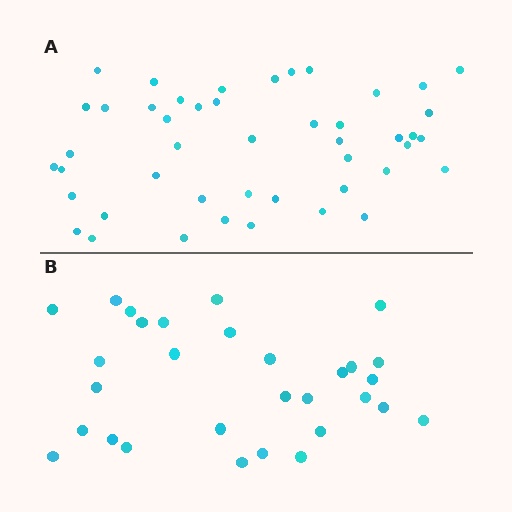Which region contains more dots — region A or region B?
Region A (the top region) has more dots.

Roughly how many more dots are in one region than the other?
Region A has approximately 15 more dots than region B.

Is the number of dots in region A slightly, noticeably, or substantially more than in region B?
Region A has substantially more. The ratio is roughly 1.5 to 1.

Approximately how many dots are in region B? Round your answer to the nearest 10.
About 30 dots.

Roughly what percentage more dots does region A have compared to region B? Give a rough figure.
About 55% more.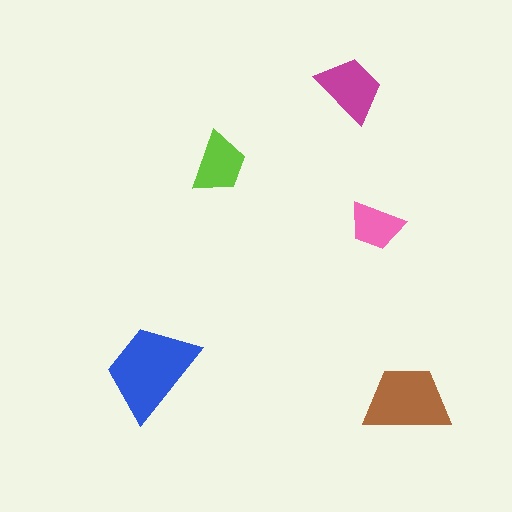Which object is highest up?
The magenta trapezoid is topmost.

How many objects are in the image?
There are 5 objects in the image.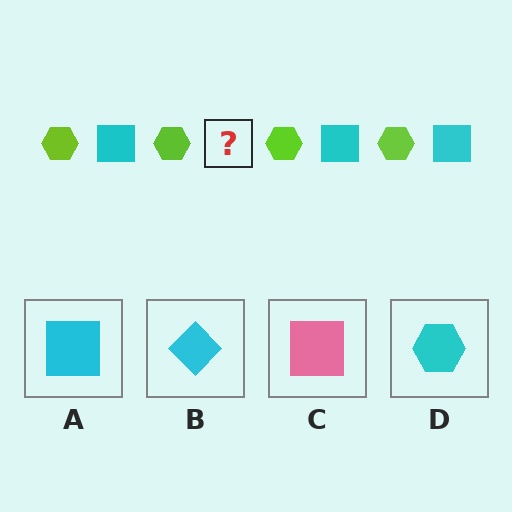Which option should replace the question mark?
Option A.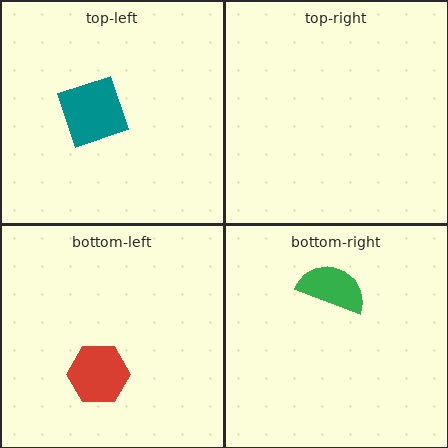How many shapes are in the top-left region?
1.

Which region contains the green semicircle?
The bottom-right region.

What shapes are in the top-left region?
The teal square.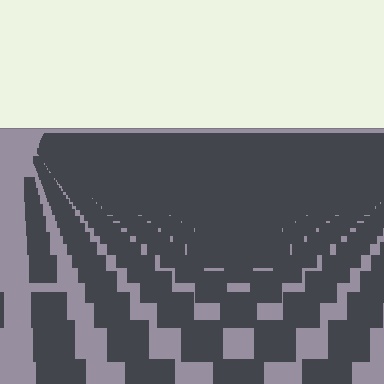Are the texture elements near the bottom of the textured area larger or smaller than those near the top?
Larger. Near the bottom, elements are closer to the viewer and appear at a bigger on-screen size.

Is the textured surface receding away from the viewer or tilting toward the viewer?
The surface is receding away from the viewer. Texture elements get smaller and denser toward the top.